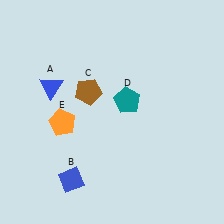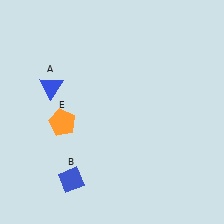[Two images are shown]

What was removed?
The teal pentagon (D), the brown pentagon (C) were removed in Image 2.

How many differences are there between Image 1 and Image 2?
There are 2 differences between the two images.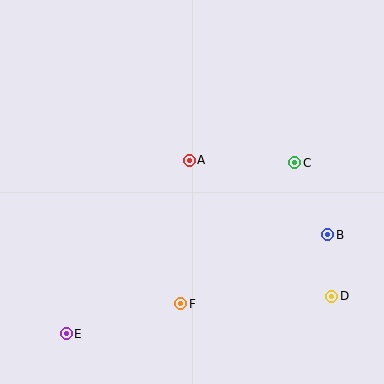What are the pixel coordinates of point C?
Point C is at (295, 163).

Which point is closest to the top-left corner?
Point A is closest to the top-left corner.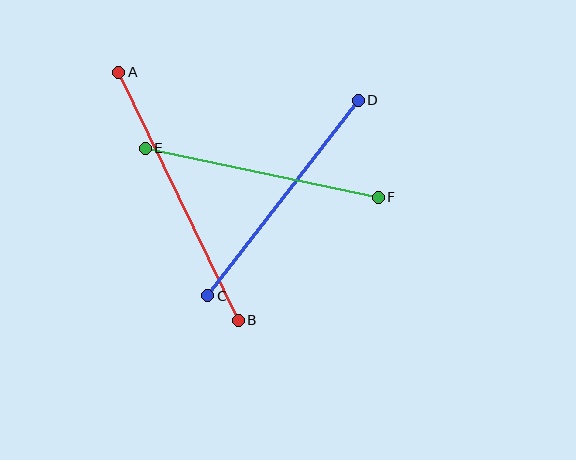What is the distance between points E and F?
The distance is approximately 238 pixels.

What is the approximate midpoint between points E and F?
The midpoint is at approximately (262, 173) pixels.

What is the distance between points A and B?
The distance is approximately 276 pixels.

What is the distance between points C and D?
The distance is approximately 247 pixels.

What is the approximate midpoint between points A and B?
The midpoint is at approximately (178, 196) pixels.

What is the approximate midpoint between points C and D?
The midpoint is at approximately (283, 198) pixels.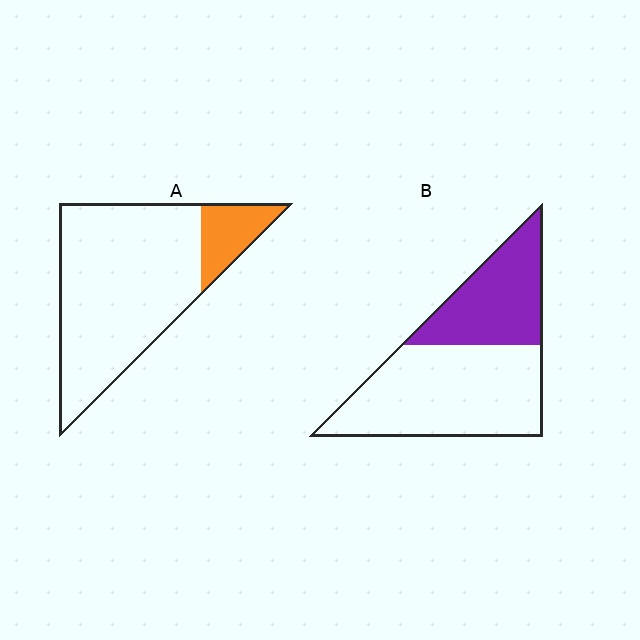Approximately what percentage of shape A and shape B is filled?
A is approximately 15% and B is approximately 35%.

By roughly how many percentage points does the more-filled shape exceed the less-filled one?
By roughly 20 percentage points (B over A).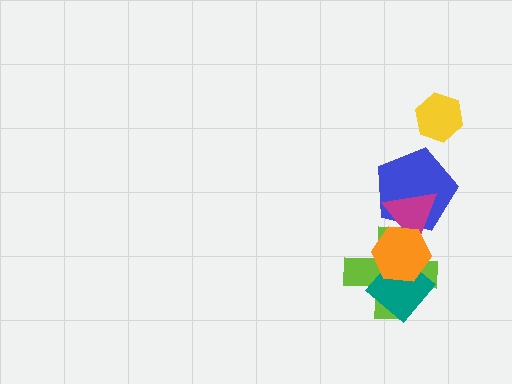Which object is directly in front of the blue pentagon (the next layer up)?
The magenta triangle is directly in front of the blue pentagon.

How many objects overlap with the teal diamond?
2 objects overlap with the teal diamond.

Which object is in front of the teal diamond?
The orange hexagon is in front of the teal diamond.